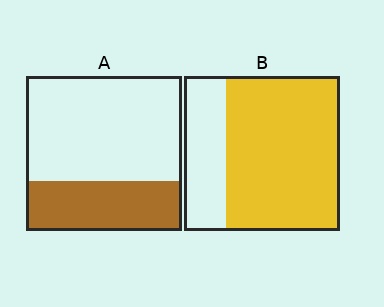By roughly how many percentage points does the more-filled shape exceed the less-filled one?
By roughly 40 percentage points (B over A).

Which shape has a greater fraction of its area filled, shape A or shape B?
Shape B.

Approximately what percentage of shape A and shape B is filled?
A is approximately 30% and B is approximately 75%.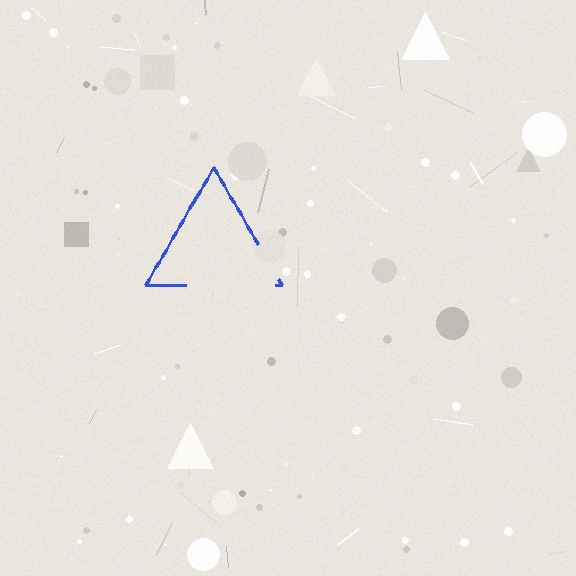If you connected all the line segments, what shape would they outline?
They would outline a triangle.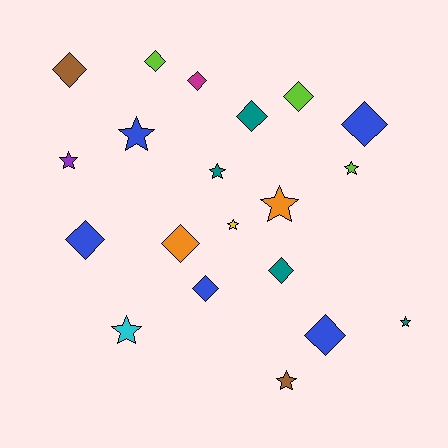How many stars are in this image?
There are 9 stars.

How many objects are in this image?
There are 20 objects.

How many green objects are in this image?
There are no green objects.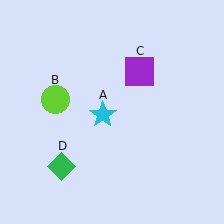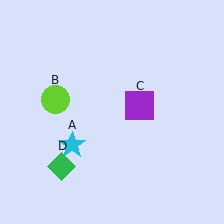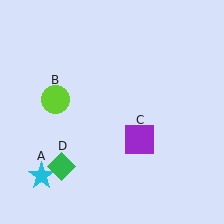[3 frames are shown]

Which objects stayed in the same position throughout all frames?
Lime circle (object B) and green diamond (object D) remained stationary.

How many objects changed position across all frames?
2 objects changed position: cyan star (object A), purple square (object C).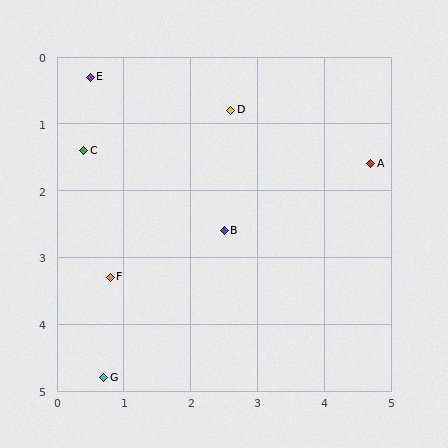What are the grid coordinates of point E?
Point E is at approximately (0.5, 0.3).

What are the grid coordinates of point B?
Point B is at approximately (2.5, 2.6).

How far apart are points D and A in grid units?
Points D and A are about 2.2 grid units apart.